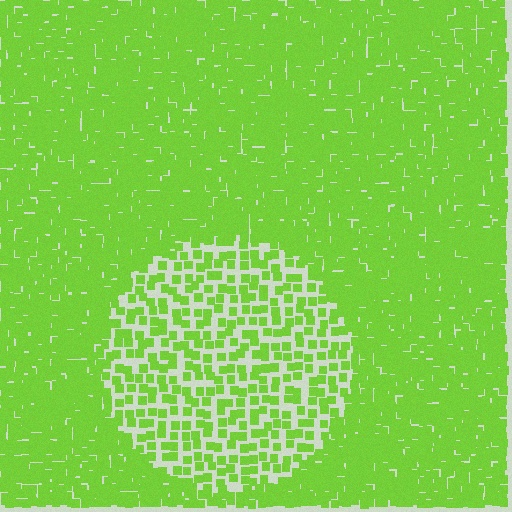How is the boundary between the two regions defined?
The boundary is defined by a change in element density (approximately 2.4x ratio). All elements are the same color, size, and shape.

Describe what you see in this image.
The image contains small lime elements arranged at two different densities. A circle-shaped region is visible where the elements are less densely packed than the surrounding area.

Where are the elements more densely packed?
The elements are more densely packed outside the circle boundary.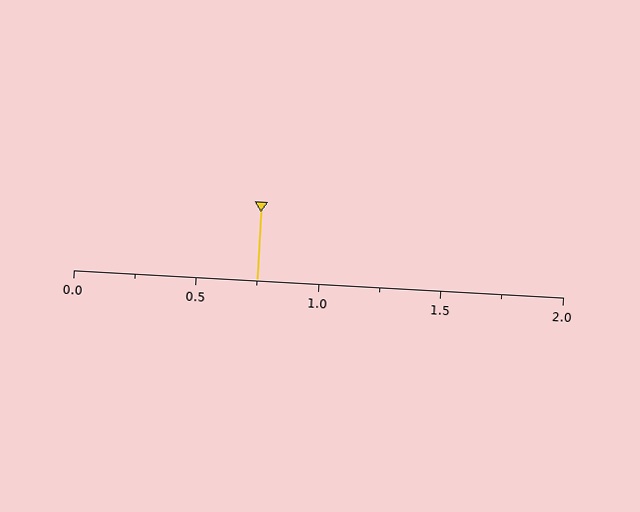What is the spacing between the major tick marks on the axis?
The major ticks are spaced 0.5 apart.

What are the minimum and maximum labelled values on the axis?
The axis runs from 0.0 to 2.0.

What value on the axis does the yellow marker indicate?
The marker indicates approximately 0.75.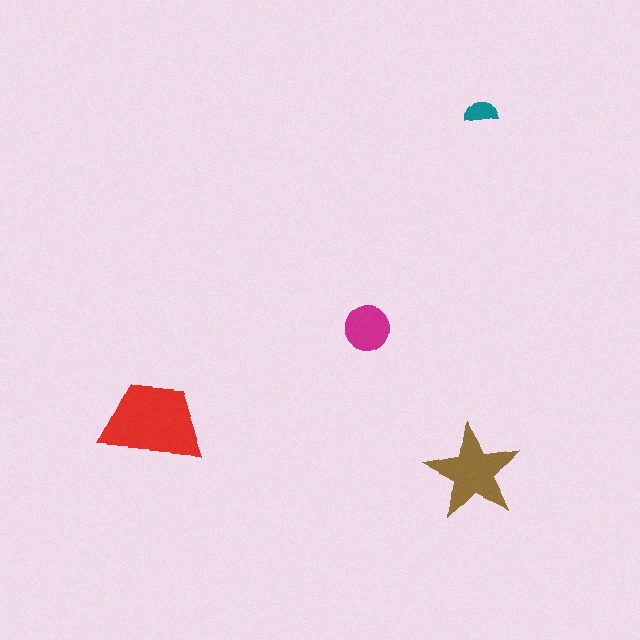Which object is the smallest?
The teal semicircle.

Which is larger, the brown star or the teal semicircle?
The brown star.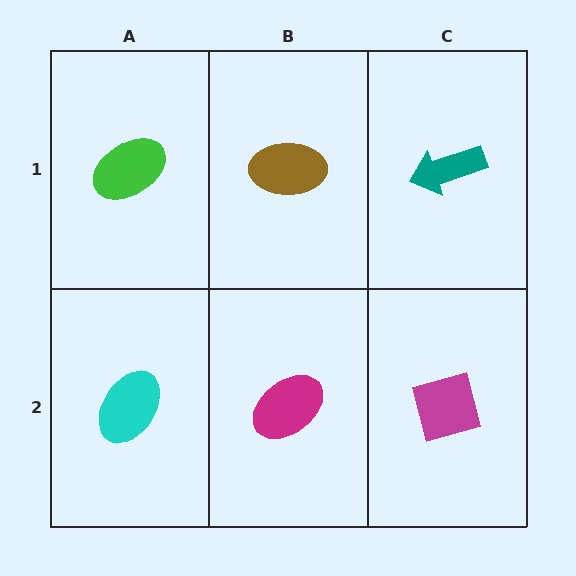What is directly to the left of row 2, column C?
A magenta ellipse.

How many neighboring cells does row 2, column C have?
2.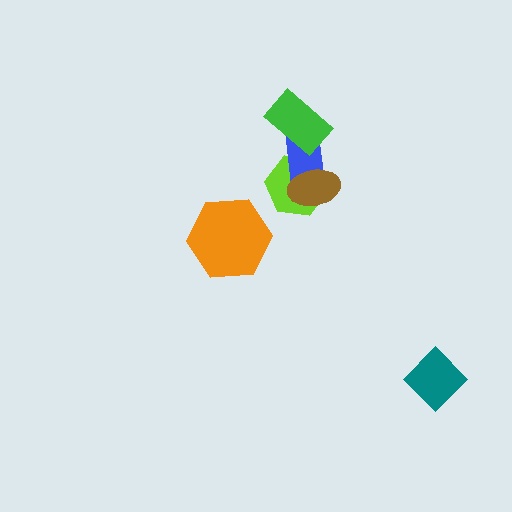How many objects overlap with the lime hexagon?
2 objects overlap with the lime hexagon.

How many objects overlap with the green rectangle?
1 object overlaps with the green rectangle.